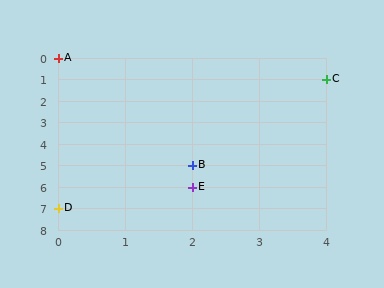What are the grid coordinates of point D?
Point D is at grid coordinates (0, 7).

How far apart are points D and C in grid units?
Points D and C are 4 columns and 6 rows apart (about 7.2 grid units diagonally).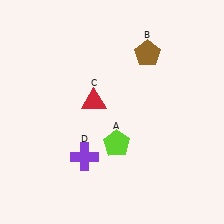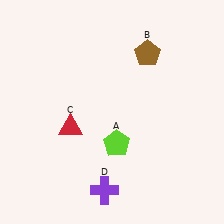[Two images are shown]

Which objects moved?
The objects that moved are: the red triangle (C), the purple cross (D).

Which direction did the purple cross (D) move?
The purple cross (D) moved down.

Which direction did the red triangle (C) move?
The red triangle (C) moved down.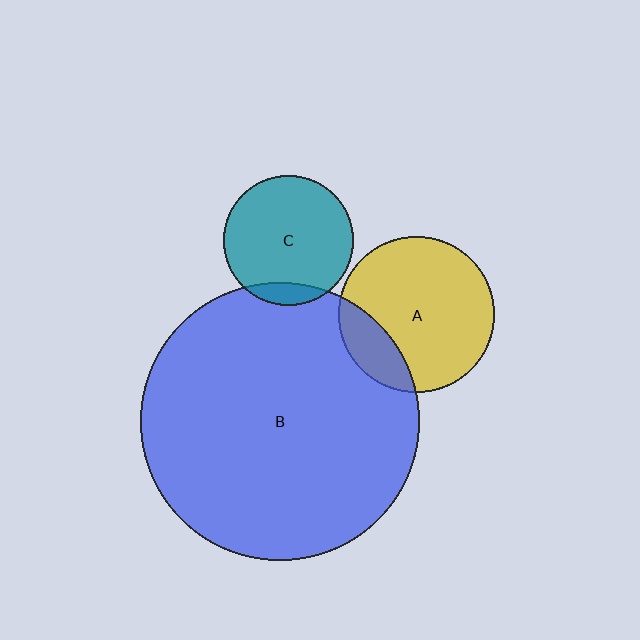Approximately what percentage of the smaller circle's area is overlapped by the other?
Approximately 20%.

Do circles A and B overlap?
Yes.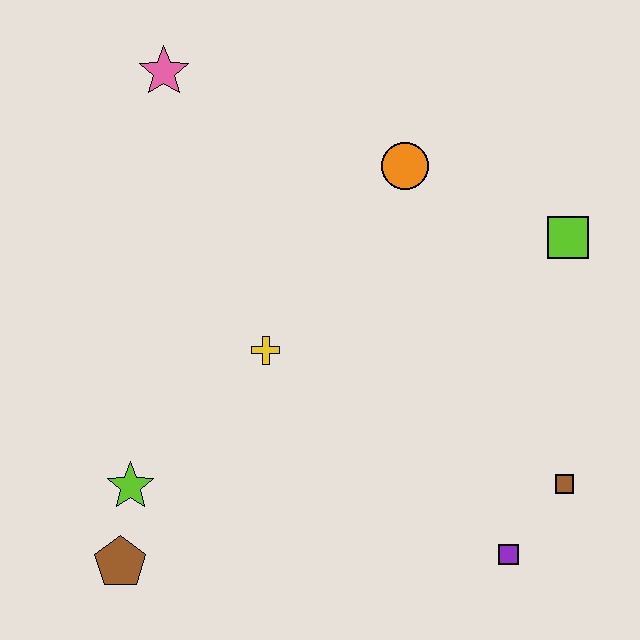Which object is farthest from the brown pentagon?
The lime square is farthest from the brown pentagon.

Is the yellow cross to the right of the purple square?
No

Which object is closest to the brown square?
The purple square is closest to the brown square.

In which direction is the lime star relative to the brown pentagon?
The lime star is above the brown pentagon.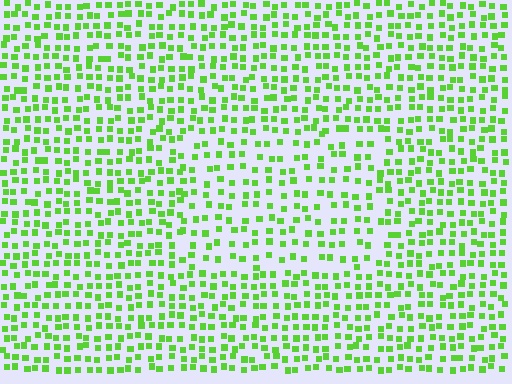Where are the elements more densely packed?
The elements are more densely packed outside the rectangle boundary.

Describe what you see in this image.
The image contains small lime elements arranged at two different densities. A rectangle-shaped region is visible where the elements are less densely packed than the surrounding area.